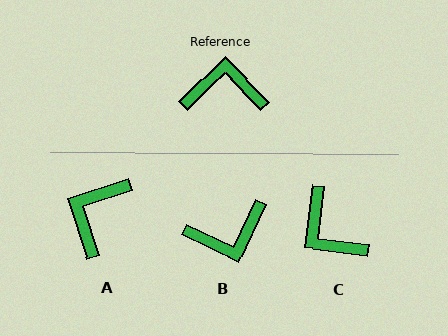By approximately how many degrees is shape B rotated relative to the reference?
Approximately 160 degrees clockwise.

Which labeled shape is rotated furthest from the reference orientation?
B, about 160 degrees away.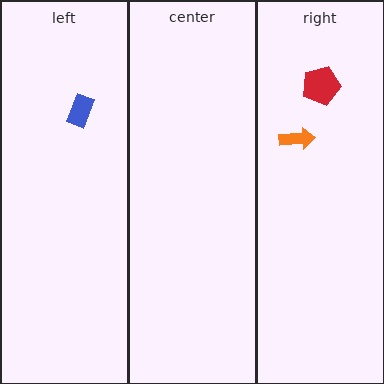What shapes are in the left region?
The blue rectangle.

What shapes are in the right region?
The orange arrow, the red pentagon.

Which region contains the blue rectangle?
The left region.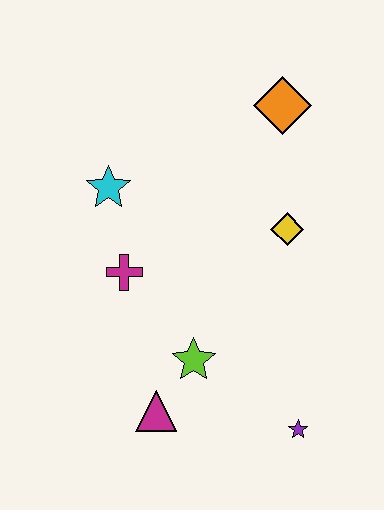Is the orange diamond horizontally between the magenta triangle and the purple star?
Yes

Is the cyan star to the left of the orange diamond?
Yes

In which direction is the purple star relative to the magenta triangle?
The purple star is to the right of the magenta triangle.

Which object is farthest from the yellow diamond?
The magenta triangle is farthest from the yellow diamond.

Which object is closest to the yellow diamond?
The orange diamond is closest to the yellow diamond.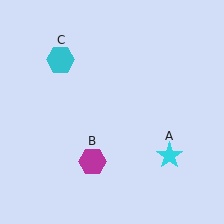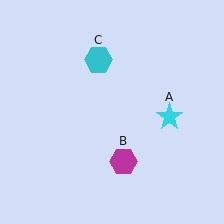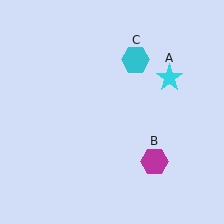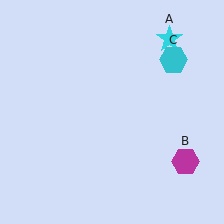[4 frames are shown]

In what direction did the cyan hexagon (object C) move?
The cyan hexagon (object C) moved right.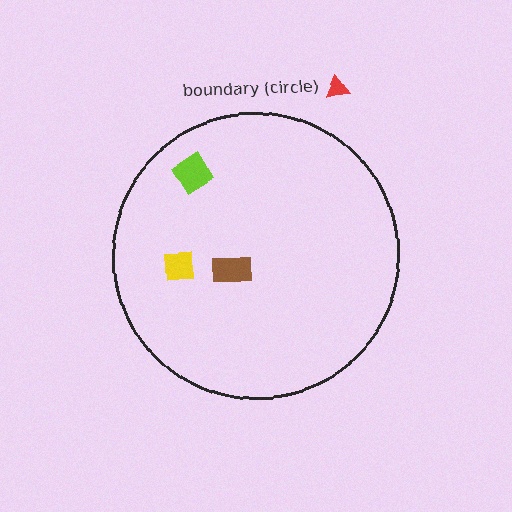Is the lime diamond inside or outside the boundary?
Inside.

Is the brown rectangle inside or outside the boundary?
Inside.